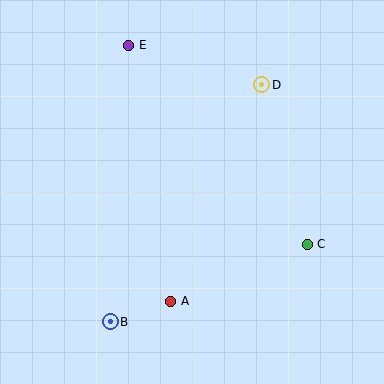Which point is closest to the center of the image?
Point A at (171, 301) is closest to the center.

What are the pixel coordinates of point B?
Point B is at (110, 322).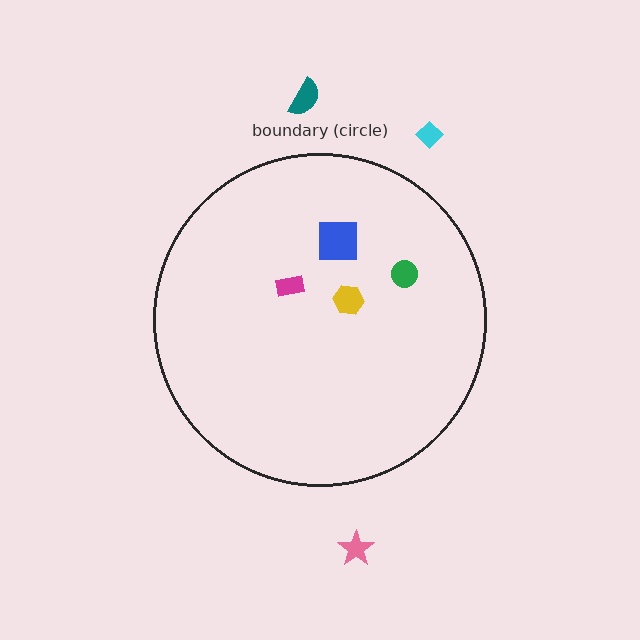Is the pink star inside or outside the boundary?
Outside.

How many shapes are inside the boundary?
4 inside, 3 outside.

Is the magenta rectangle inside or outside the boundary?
Inside.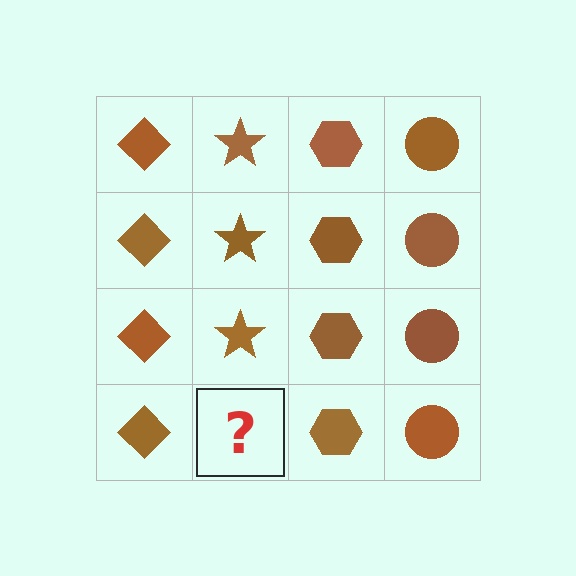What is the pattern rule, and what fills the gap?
The rule is that each column has a consistent shape. The gap should be filled with a brown star.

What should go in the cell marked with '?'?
The missing cell should contain a brown star.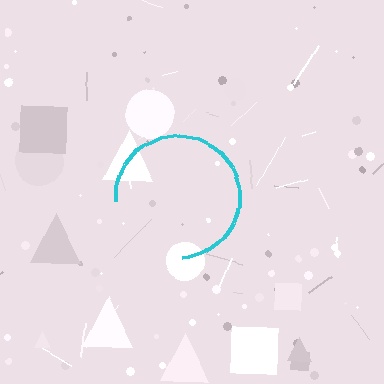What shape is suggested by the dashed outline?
The dashed outline suggests a circle.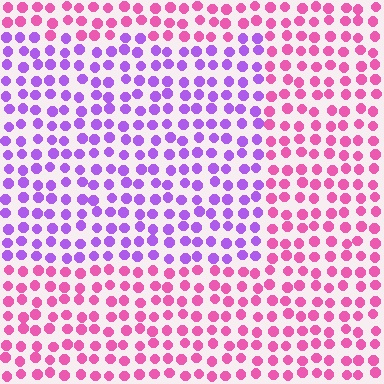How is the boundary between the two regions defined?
The boundary is defined purely by a slight shift in hue (about 50 degrees). Spacing, size, and orientation are identical on both sides.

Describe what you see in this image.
The image is filled with small pink elements in a uniform arrangement. A rectangle-shaped region is visible where the elements are tinted to a slightly different hue, forming a subtle color boundary.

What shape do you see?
I see a rectangle.